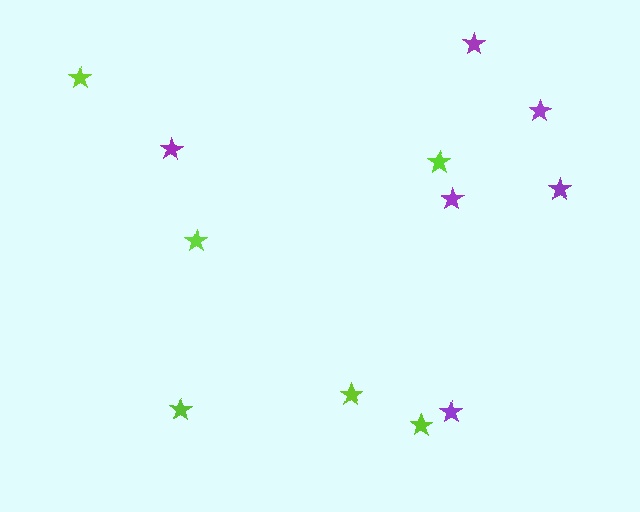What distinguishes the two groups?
There are 2 groups: one group of lime stars (6) and one group of purple stars (6).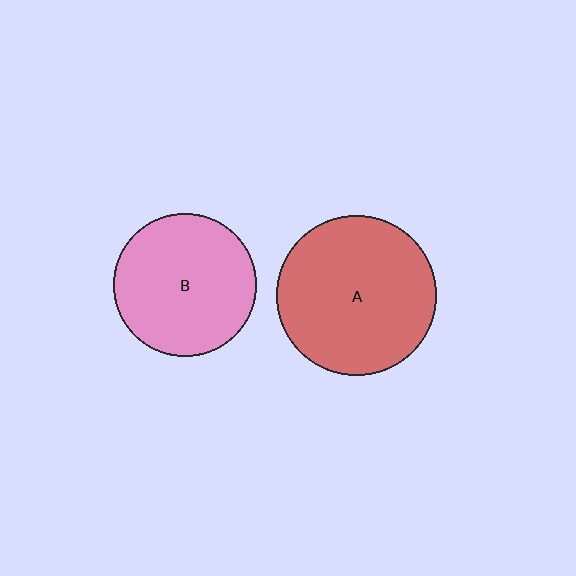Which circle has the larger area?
Circle A (red).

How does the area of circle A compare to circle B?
Approximately 1.3 times.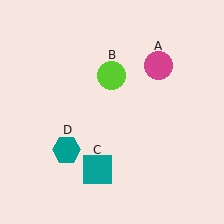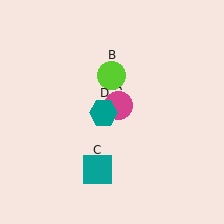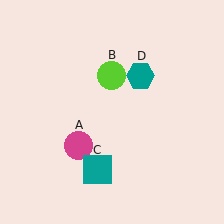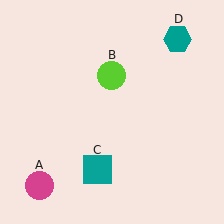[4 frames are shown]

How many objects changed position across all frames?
2 objects changed position: magenta circle (object A), teal hexagon (object D).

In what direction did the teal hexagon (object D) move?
The teal hexagon (object D) moved up and to the right.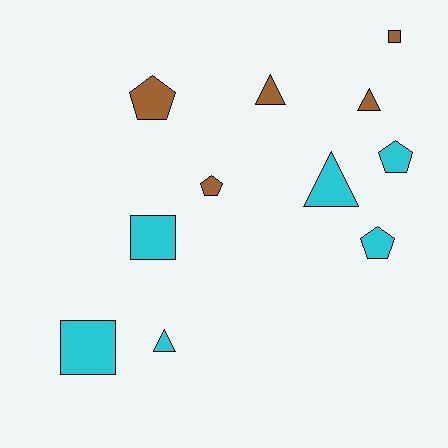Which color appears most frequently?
Cyan, with 6 objects.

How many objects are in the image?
There are 11 objects.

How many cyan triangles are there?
There are 2 cyan triangles.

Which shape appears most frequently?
Pentagon, with 4 objects.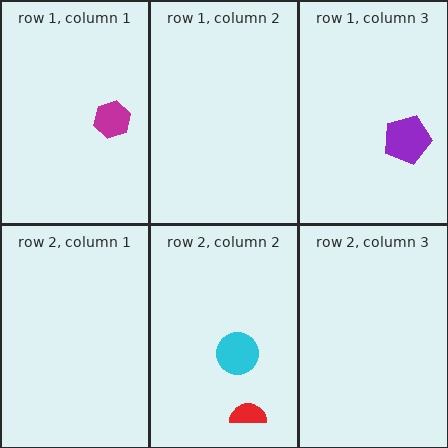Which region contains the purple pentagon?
The row 1, column 3 region.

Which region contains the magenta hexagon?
The row 1, column 1 region.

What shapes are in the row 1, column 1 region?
The magenta hexagon.